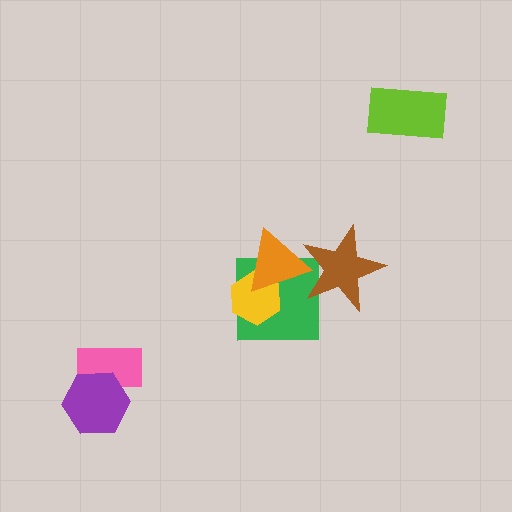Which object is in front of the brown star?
The orange triangle is in front of the brown star.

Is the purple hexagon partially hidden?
No, no other shape covers it.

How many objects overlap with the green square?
3 objects overlap with the green square.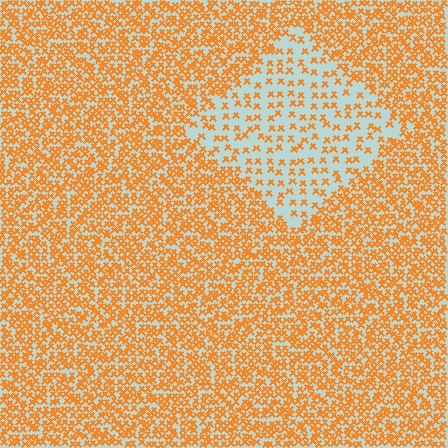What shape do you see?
I see a diamond.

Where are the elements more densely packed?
The elements are more densely packed outside the diamond boundary.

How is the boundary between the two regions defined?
The boundary is defined by a change in element density (approximately 2.6x ratio). All elements are the same color, size, and shape.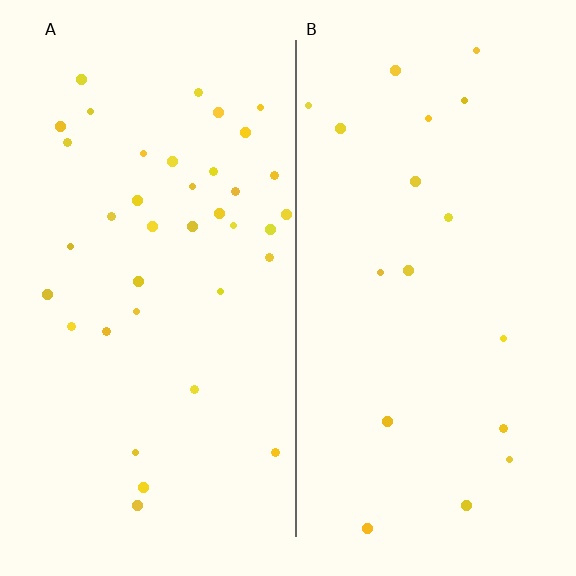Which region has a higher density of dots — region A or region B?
A (the left).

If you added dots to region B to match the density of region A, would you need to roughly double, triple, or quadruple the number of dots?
Approximately double.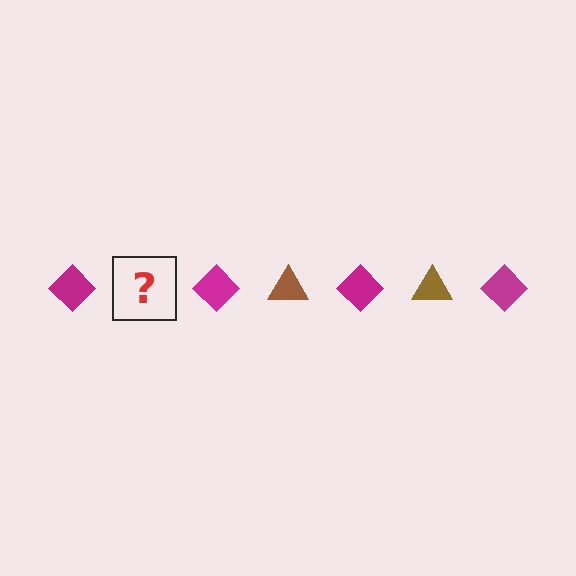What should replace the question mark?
The question mark should be replaced with a brown triangle.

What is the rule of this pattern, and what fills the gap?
The rule is that the pattern alternates between magenta diamond and brown triangle. The gap should be filled with a brown triangle.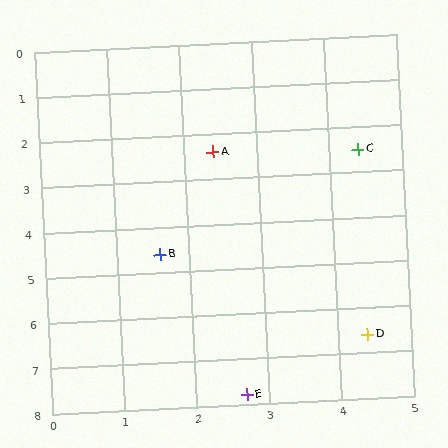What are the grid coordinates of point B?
Point B is at approximately (1.6, 4.6).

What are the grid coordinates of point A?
Point A is at approximately (2.4, 2.4).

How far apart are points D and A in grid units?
Points D and A are about 4.7 grid units apart.